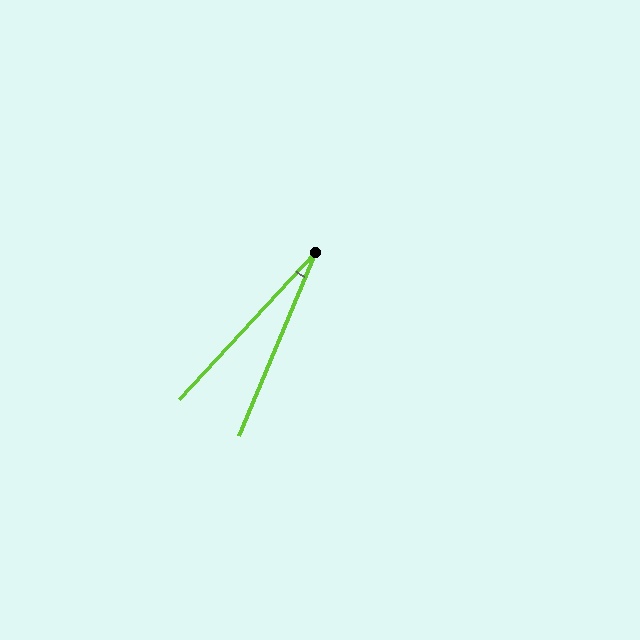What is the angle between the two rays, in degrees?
Approximately 20 degrees.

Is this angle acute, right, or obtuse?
It is acute.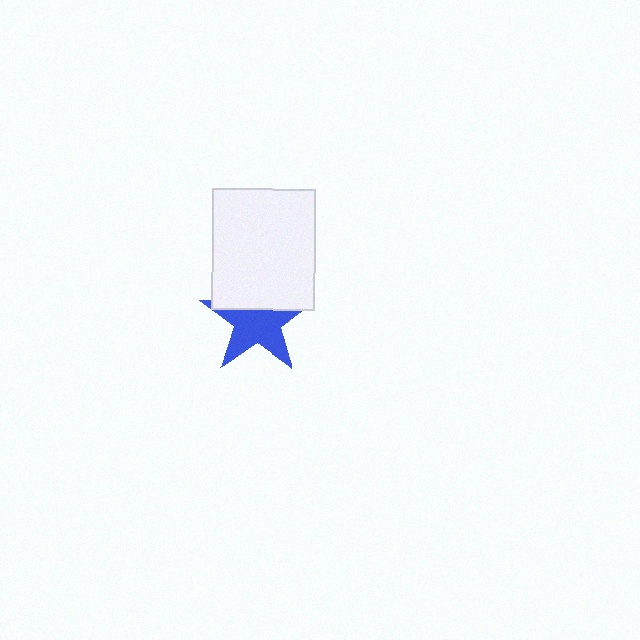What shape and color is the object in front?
The object in front is a white rectangle.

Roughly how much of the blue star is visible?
About half of it is visible (roughly 63%).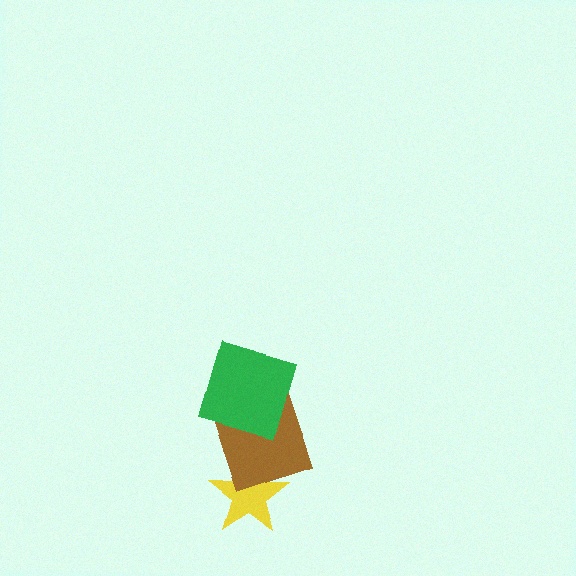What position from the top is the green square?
The green square is 1st from the top.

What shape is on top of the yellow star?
The brown square is on top of the yellow star.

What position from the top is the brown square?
The brown square is 2nd from the top.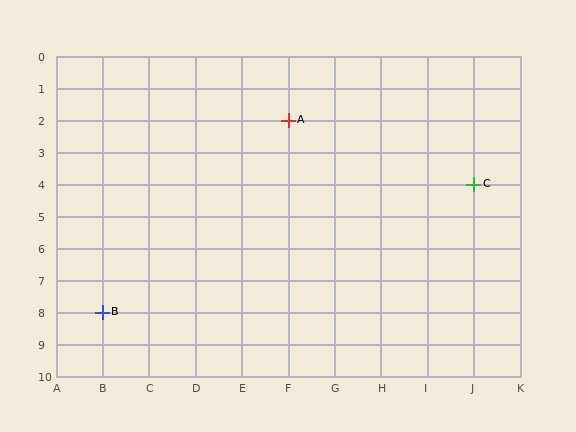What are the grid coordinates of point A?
Point A is at grid coordinates (F, 2).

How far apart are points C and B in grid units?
Points C and B are 8 columns and 4 rows apart (about 8.9 grid units diagonally).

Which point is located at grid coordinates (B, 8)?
Point B is at (B, 8).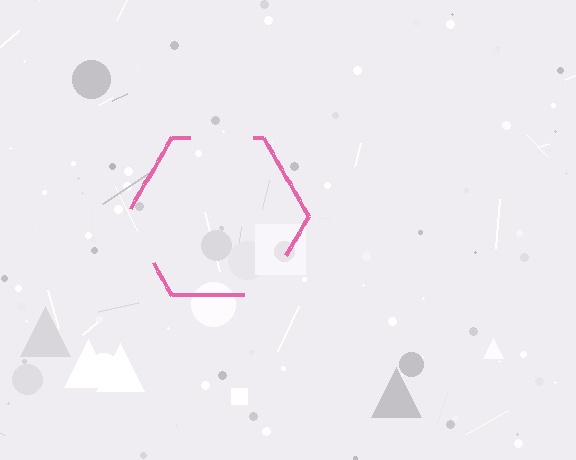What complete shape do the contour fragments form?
The contour fragments form a hexagon.